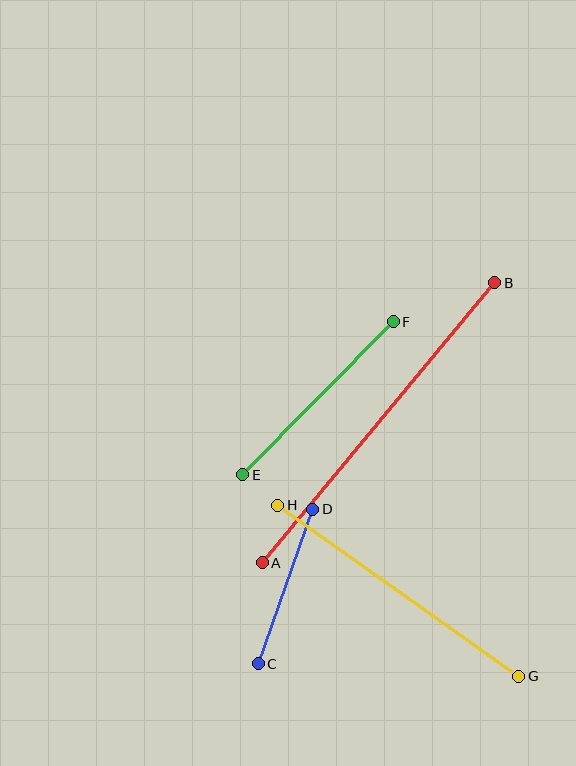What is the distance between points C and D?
The distance is approximately 164 pixels.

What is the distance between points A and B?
The distance is approximately 364 pixels.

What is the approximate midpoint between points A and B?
The midpoint is at approximately (379, 423) pixels.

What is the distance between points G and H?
The distance is approximately 295 pixels.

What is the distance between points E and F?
The distance is approximately 214 pixels.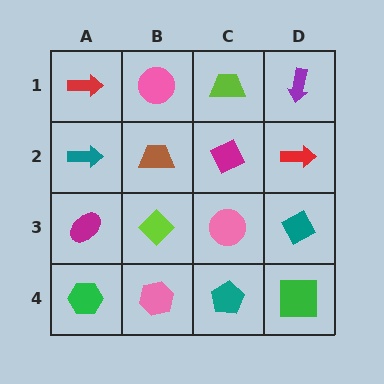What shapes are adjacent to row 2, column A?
A red arrow (row 1, column A), a magenta ellipse (row 3, column A), a brown trapezoid (row 2, column B).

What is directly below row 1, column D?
A red arrow.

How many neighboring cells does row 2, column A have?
3.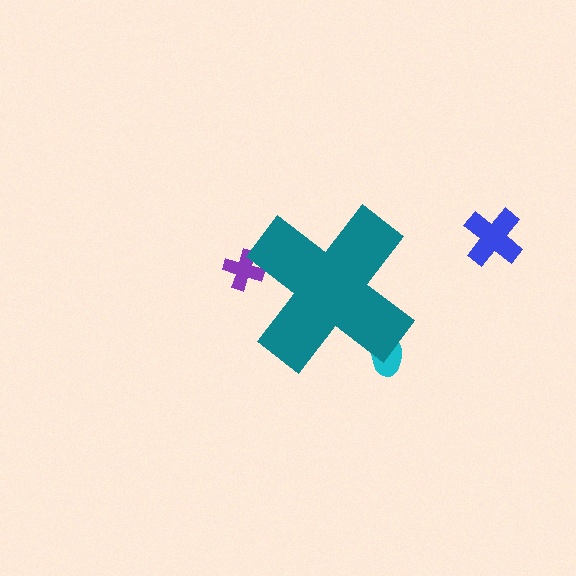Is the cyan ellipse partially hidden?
Yes, the cyan ellipse is partially hidden behind the teal cross.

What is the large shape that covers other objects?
A teal cross.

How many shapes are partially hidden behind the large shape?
2 shapes are partially hidden.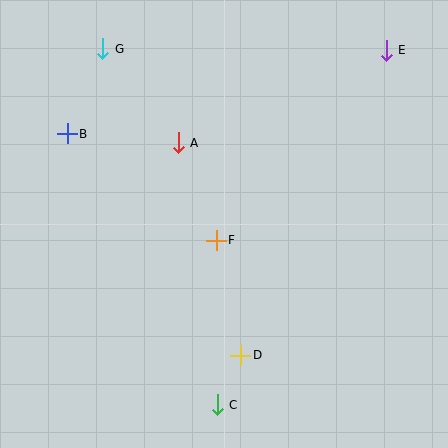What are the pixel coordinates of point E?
Point E is at (386, 50).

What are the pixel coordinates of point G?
Point G is at (103, 49).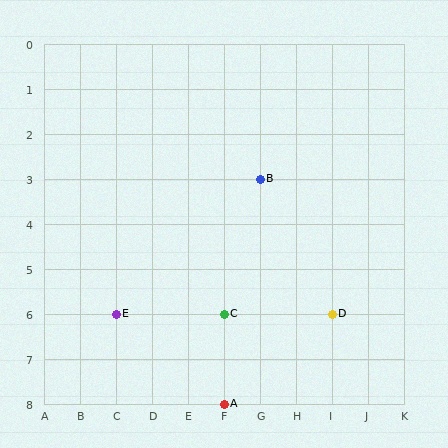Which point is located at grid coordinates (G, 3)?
Point B is at (G, 3).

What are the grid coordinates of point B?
Point B is at grid coordinates (G, 3).